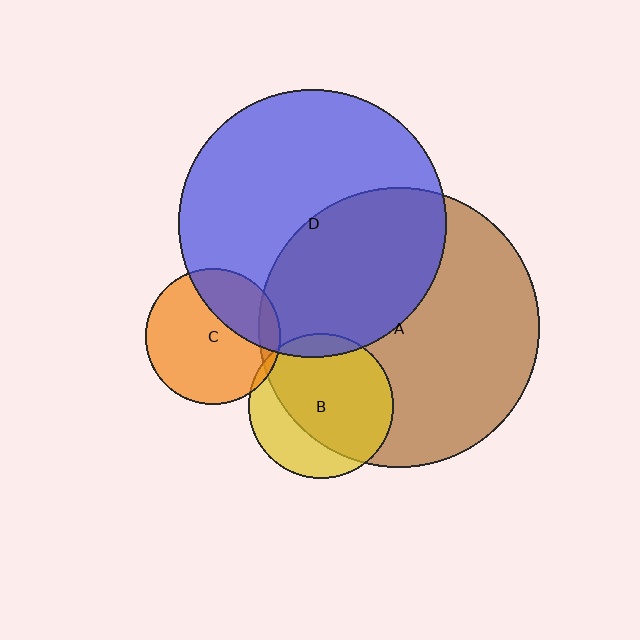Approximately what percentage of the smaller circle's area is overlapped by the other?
Approximately 70%.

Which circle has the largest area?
Circle A (brown).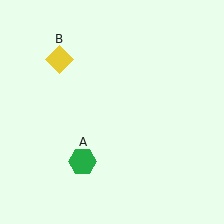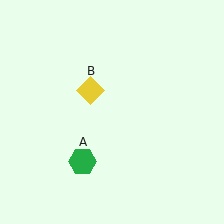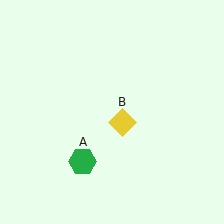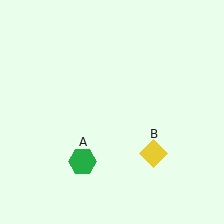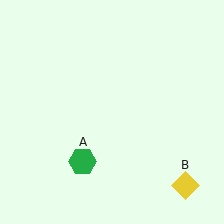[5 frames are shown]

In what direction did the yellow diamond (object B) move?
The yellow diamond (object B) moved down and to the right.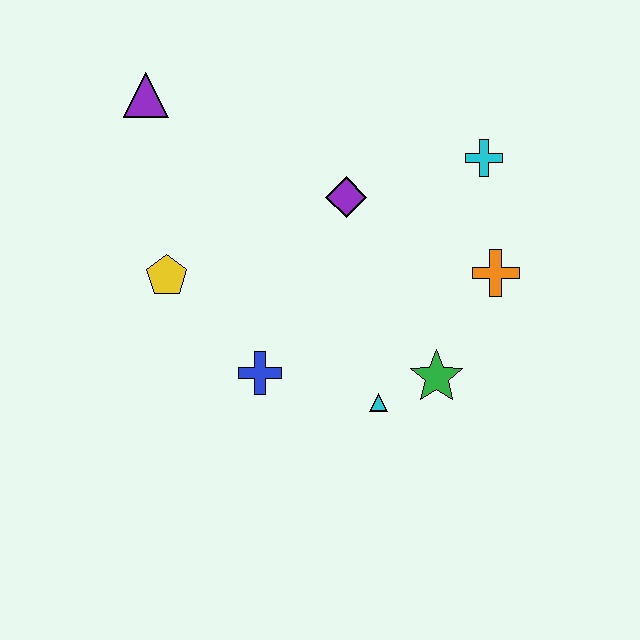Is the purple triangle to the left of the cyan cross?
Yes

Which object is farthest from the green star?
The purple triangle is farthest from the green star.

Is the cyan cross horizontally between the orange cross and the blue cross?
Yes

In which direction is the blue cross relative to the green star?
The blue cross is to the left of the green star.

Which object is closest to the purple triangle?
The yellow pentagon is closest to the purple triangle.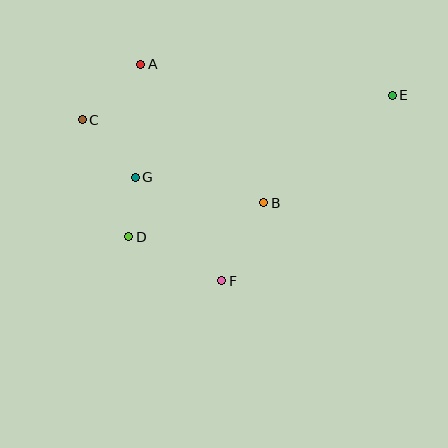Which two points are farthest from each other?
Points C and E are farthest from each other.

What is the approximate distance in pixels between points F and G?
The distance between F and G is approximately 135 pixels.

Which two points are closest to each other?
Points D and G are closest to each other.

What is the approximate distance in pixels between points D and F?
The distance between D and F is approximately 103 pixels.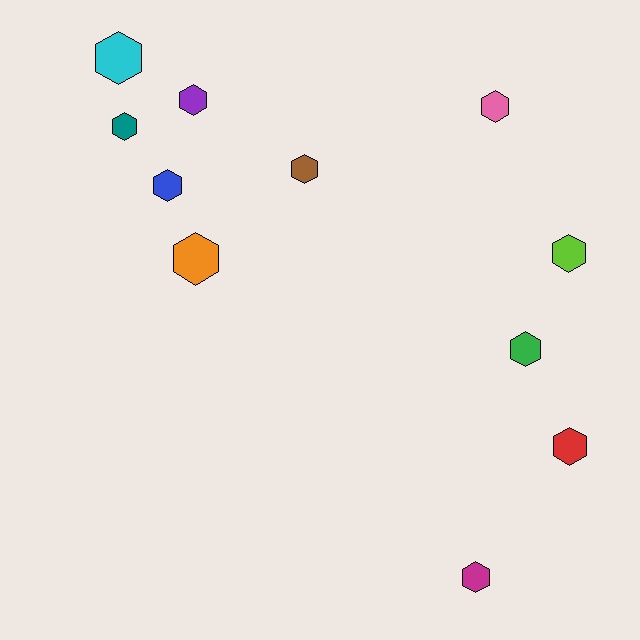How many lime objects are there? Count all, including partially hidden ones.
There is 1 lime object.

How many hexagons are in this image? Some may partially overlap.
There are 11 hexagons.